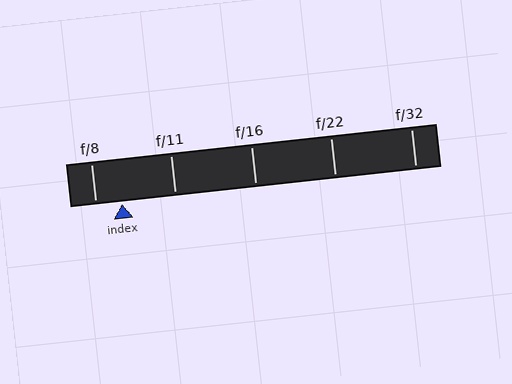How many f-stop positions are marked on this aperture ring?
There are 5 f-stop positions marked.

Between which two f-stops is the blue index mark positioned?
The index mark is between f/8 and f/11.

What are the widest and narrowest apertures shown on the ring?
The widest aperture shown is f/8 and the narrowest is f/32.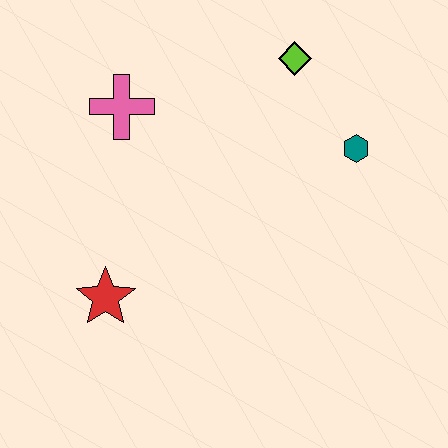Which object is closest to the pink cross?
The lime diamond is closest to the pink cross.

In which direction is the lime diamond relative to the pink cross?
The lime diamond is to the right of the pink cross.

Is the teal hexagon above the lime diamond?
No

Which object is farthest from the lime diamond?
The red star is farthest from the lime diamond.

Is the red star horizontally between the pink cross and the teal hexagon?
No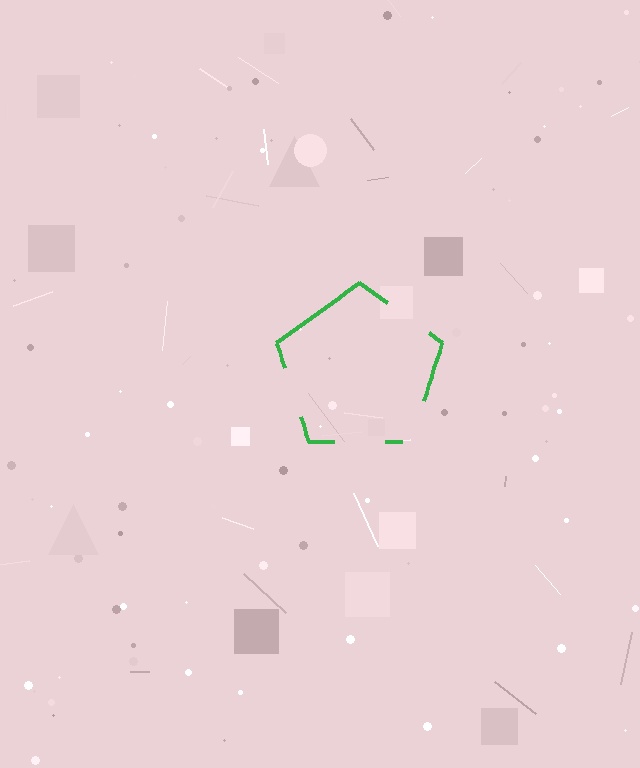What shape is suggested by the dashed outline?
The dashed outline suggests a pentagon.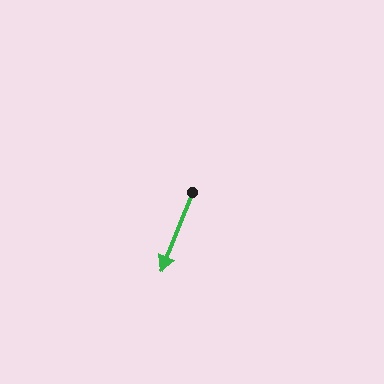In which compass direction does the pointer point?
South.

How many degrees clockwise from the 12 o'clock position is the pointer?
Approximately 201 degrees.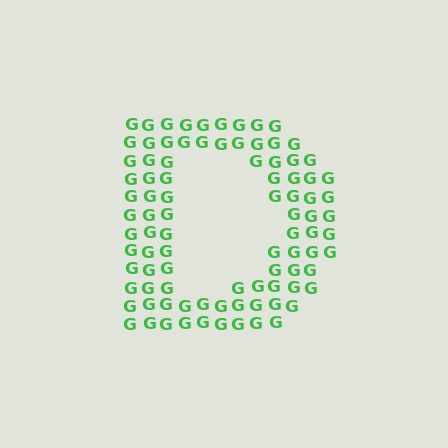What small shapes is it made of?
It is made of small letter G's.